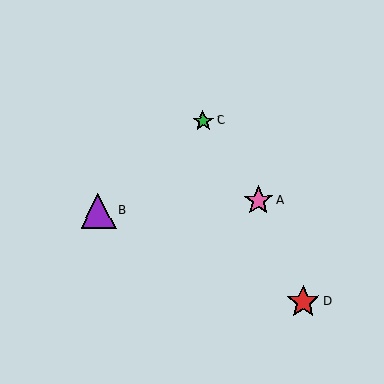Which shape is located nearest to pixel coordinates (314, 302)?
The red star (labeled D) at (303, 302) is nearest to that location.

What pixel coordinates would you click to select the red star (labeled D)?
Click at (303, 302) to select the red star D.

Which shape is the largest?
The purple triangle (labeled B) is the largest.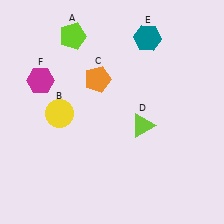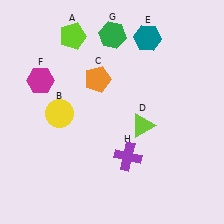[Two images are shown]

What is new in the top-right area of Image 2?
A green hexagon (G) was added in the top-right area of Image 2.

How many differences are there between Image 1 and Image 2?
There are 2 differences between the two images.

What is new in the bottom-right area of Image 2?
A purple cross (H) was added in the bottom-right area of Image 2.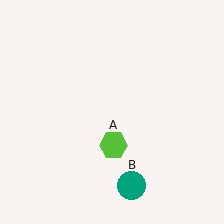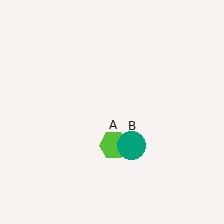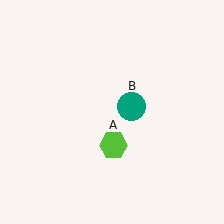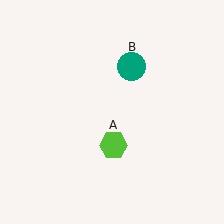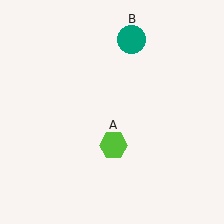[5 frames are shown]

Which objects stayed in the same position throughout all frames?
Lime hexagon (object A) remained stationary.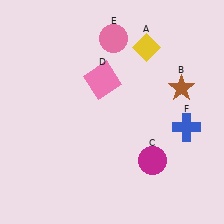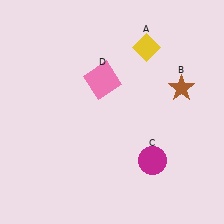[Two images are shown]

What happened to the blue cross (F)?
The blue cross (F) was removed in Image 2. It was in the bottom-right area of Image 1.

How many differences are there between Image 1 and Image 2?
There are 2 differences between the two images.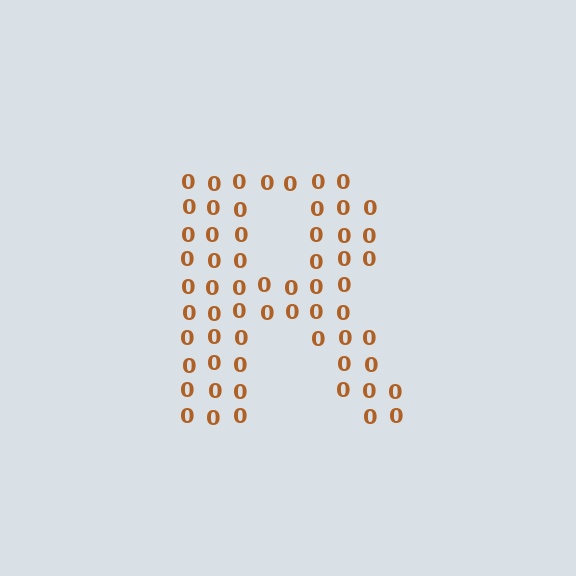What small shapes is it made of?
It is made of small digit 0's.